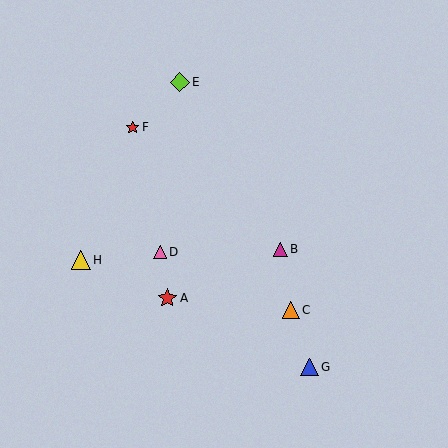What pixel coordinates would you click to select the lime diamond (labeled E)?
Click at (180, 82) to select the lime diamond E.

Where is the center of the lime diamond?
The center of the lime diamond is at (180, 82).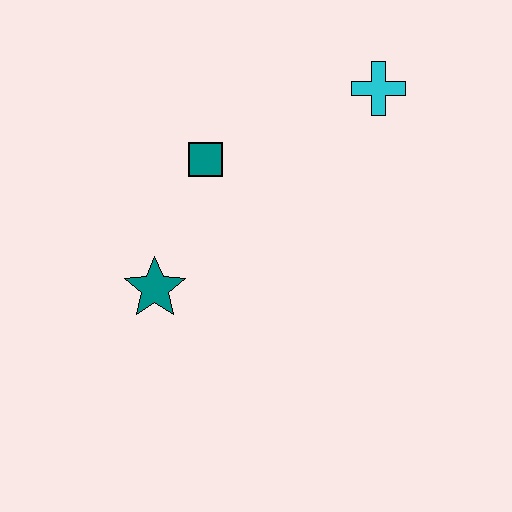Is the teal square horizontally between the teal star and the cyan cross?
Yes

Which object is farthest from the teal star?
The cyan cross is farthest from the teal star.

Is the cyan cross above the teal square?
Yes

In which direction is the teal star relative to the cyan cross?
The teal star is to the left of the cyan cross.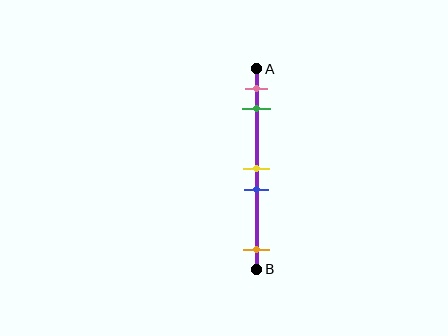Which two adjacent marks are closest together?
The yellow and blue marks are the closest adjacent pair.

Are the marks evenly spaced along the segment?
No, the marks are not evenly spaced.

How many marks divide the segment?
There are 5 marks dividing the segment.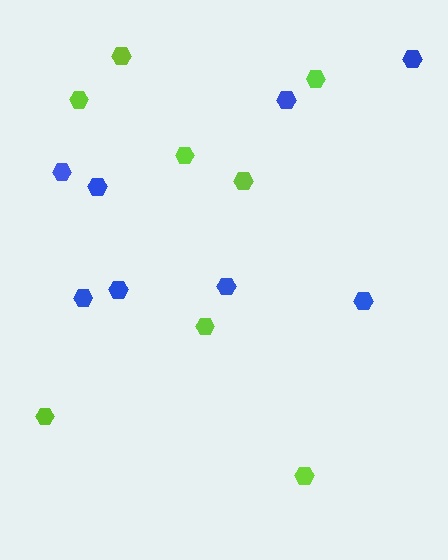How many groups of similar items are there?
There are 2 groups: one group of lime hexagons (8) and one group of blue hexagons (8).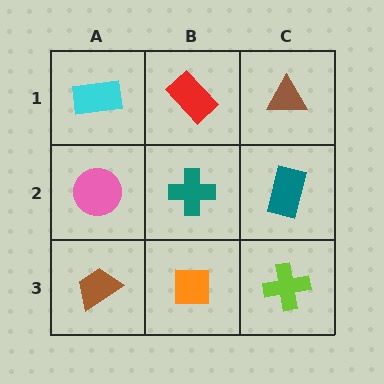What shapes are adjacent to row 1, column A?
A pink circle (row 2, column A), a red rectangle (row 1, column B).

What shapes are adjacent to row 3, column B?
A teal cross (row 2, column B), a brown trapezoid (row 3, column A), a lime cross (row 3, column C).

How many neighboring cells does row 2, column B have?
4.